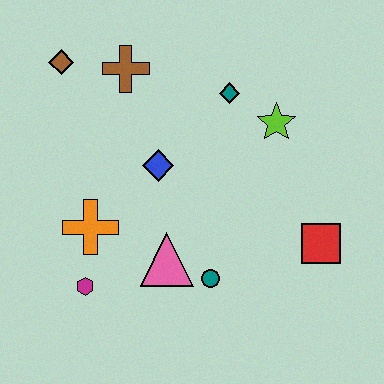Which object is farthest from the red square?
The brown diamond is farthest from the red square.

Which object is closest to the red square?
The teal circle is closest to the red square.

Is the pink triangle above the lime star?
No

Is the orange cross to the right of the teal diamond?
No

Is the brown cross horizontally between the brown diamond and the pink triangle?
Yes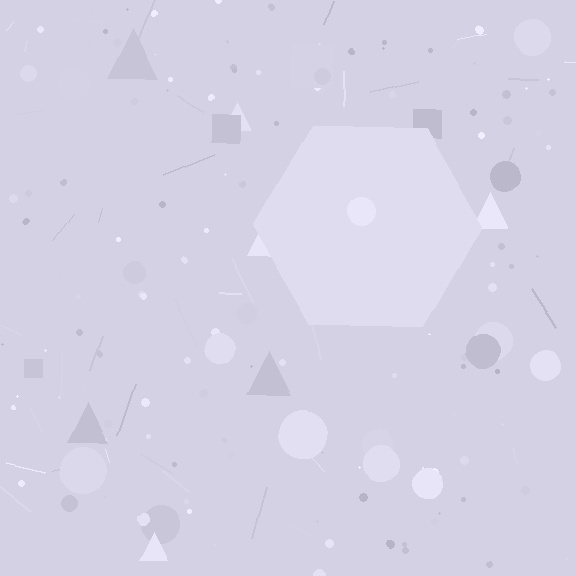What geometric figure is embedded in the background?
A hexagon is embedded in the background.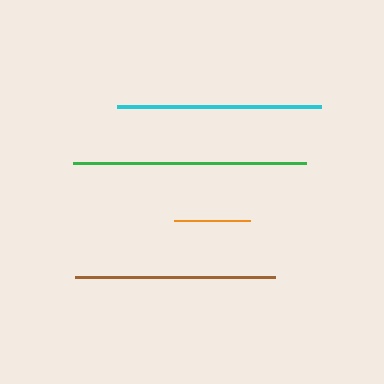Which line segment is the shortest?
The orange line is the shortest at approximately 75 pixels.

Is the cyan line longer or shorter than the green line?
The green line is longer than the cyan line.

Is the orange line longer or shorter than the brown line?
The brown line is longer than the orange line.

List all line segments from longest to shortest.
From longest to shortest: green, cyan, brown, orange.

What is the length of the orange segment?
The orange segment is approximately 75 pixels long.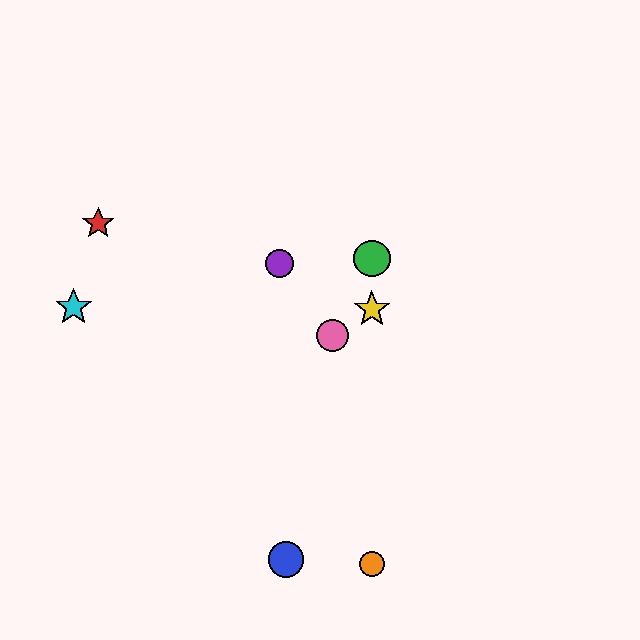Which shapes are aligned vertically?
The green circle, the yellow star, the orange circle are aligned vertically.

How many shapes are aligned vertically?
3 shapes (the green circle, the yellow star, the orange circle) are aligned vertically.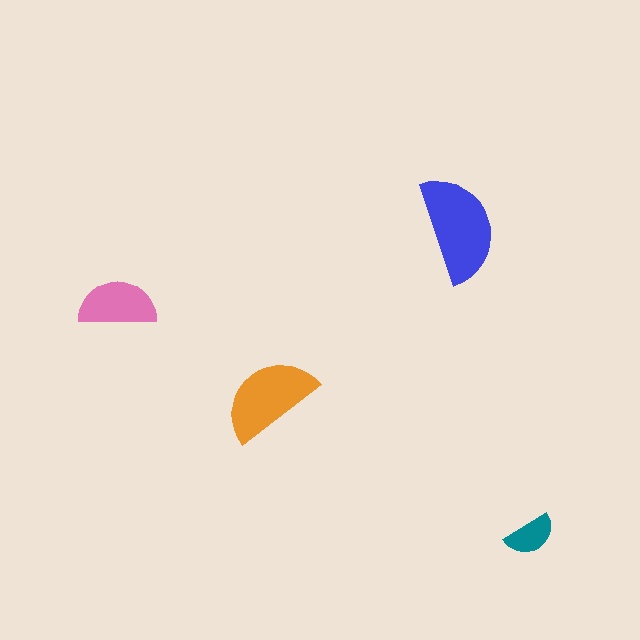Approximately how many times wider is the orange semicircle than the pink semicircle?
About 1.5 times wider.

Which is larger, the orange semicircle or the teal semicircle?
The orange one.